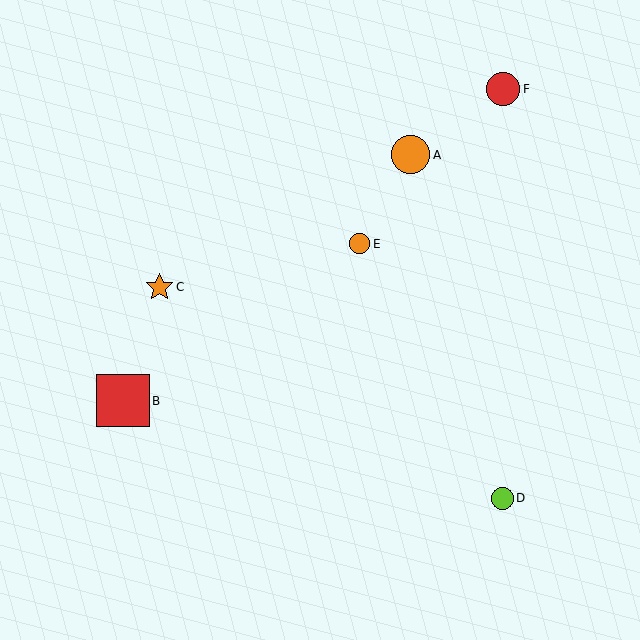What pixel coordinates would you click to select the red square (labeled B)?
Click at (123, 401) to select the red square B.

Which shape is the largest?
The red square (labeled B) is the largest.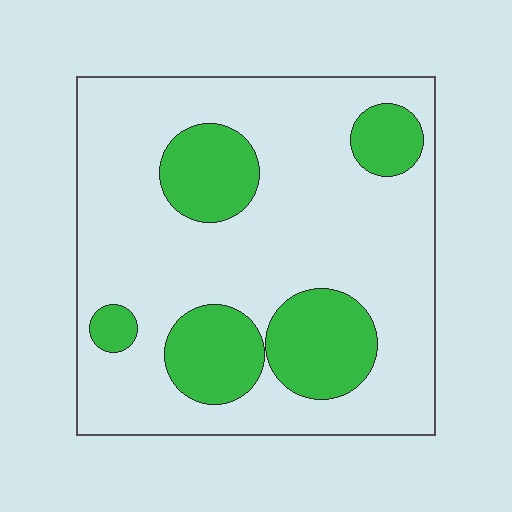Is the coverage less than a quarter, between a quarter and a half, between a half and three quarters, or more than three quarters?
Less than a quarter.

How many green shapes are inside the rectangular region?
5.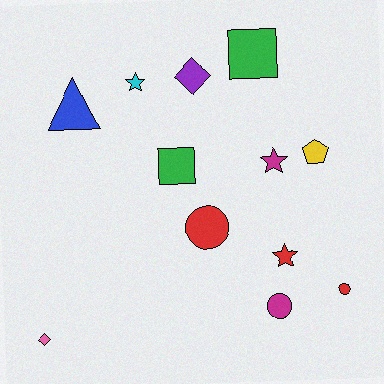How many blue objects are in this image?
There is 1 blue object.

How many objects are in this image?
There are 12 objects.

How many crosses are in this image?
There are no crosses.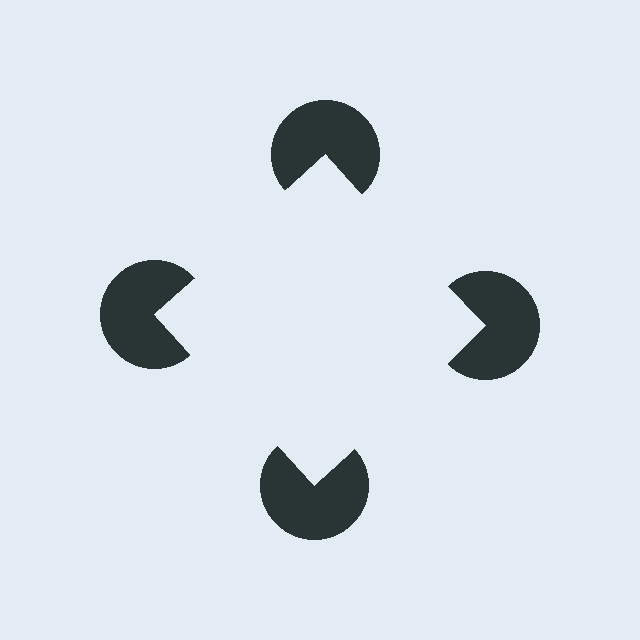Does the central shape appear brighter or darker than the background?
It typically appears slightly brighter than the background, even though no actual brightness change is drawn.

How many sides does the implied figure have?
4 sides.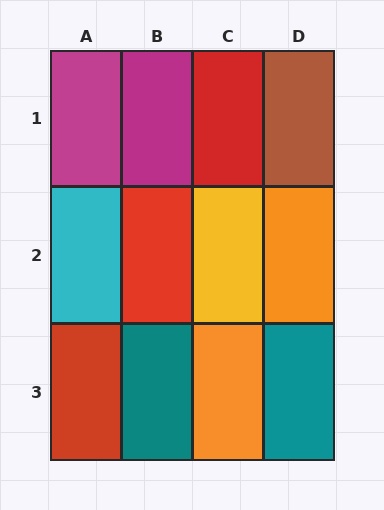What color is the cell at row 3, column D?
Teal.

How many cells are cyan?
1 cell is cyan.